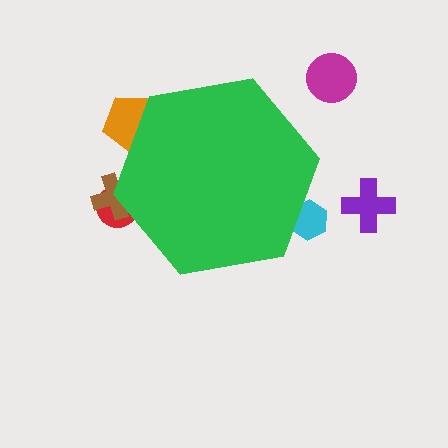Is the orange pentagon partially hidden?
Yes, the orange pentagon is partially hidden behind the green hexagon.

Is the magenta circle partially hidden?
No, the magenta circle is fully visible.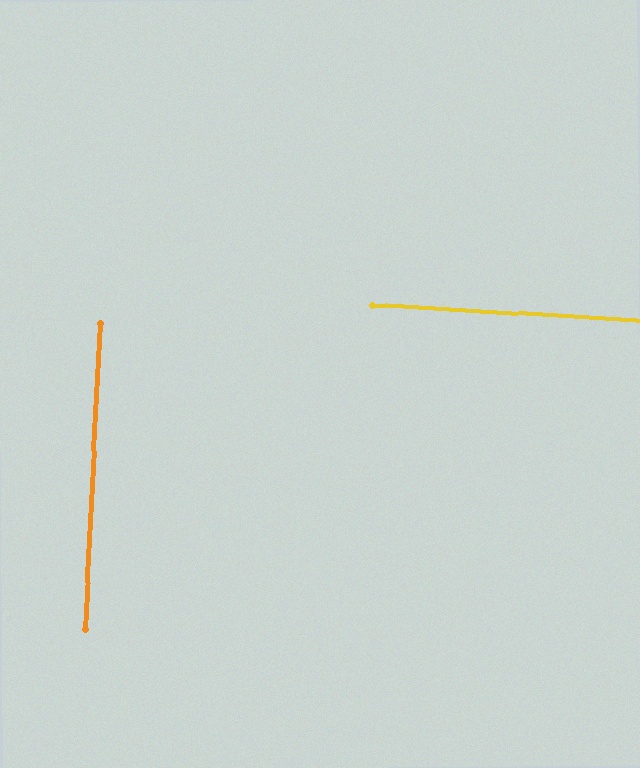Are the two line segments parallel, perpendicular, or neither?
Perpendicular — they meet at approximately 89°.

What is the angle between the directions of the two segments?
Approximately 89 degrees.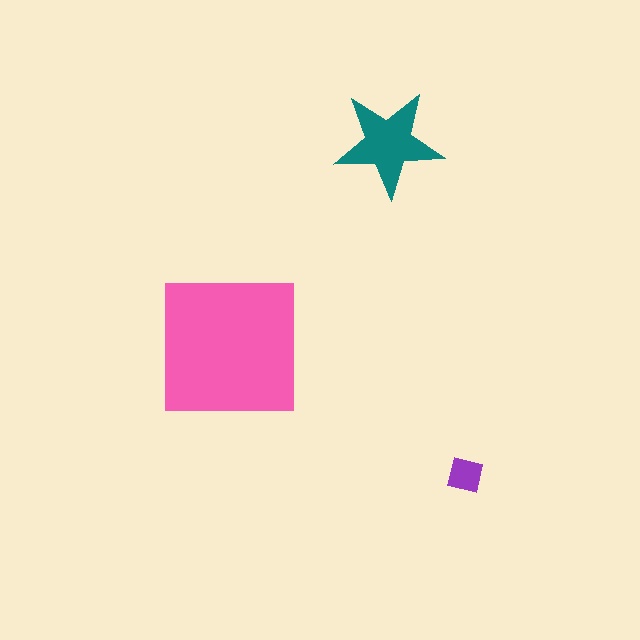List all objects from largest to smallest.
The pink square, the teal star, the purple square.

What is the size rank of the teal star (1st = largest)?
2nd.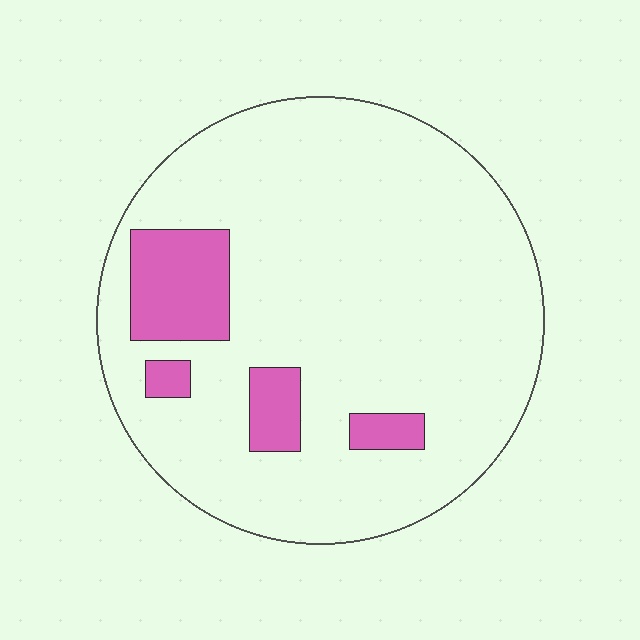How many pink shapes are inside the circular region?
4.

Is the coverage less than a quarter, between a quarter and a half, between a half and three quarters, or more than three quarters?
Less than a quarter.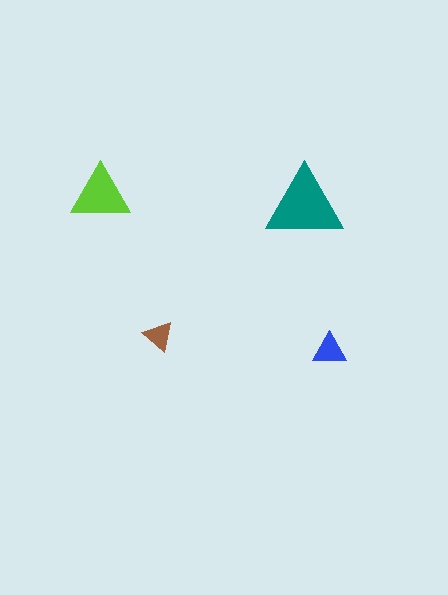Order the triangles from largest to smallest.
the teal one, the lime one, the blue one, the brown one.